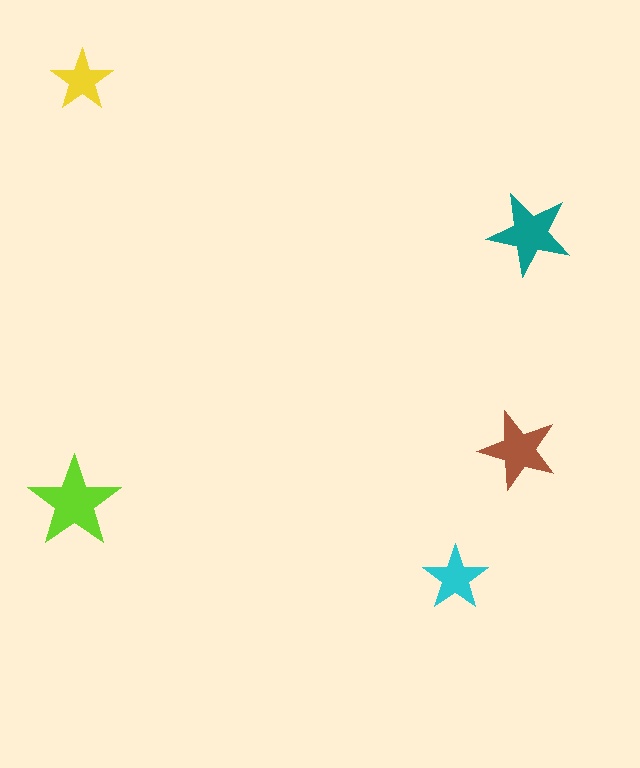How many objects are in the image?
There are 5 objects in the image.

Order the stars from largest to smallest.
the lime one, the teal one, the brown one, the cyan one, the yellow one.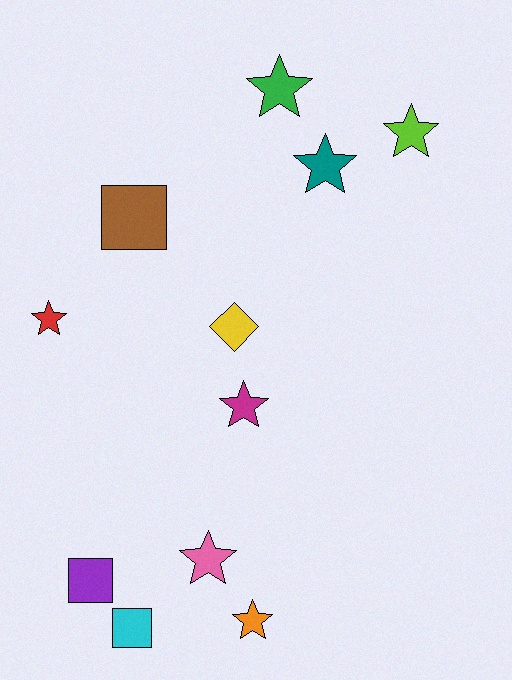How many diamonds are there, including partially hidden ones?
There is 1 diamond.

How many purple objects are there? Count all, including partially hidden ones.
There is 1 purple object.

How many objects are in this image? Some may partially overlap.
There are 11 objects.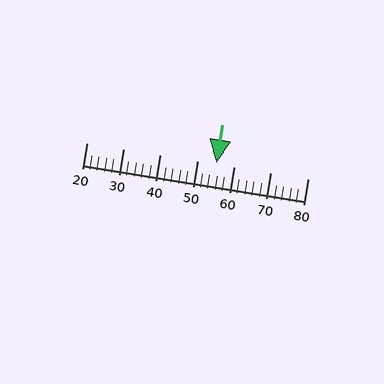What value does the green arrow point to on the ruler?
The green arrow points to approximately 55.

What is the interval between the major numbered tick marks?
The major tick marks are spaced 10 units apart.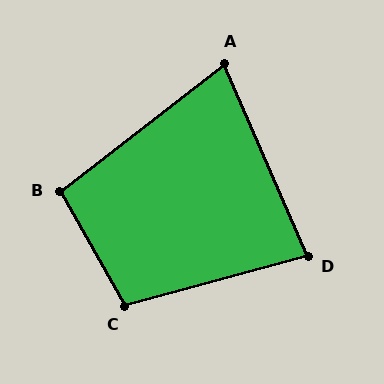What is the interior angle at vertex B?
Approximately 98 degrees (obtuse).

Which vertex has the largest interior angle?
C, at approximately 104 degrees.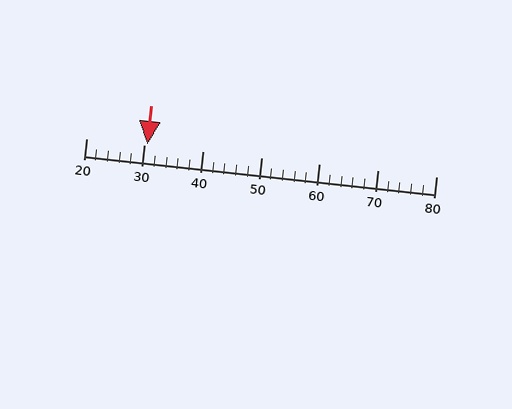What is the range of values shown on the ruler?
The ruler shows values from 20 to 80.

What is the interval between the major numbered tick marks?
The major tick marks are spaced 10 units apart.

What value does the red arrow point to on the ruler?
The red arrow points to approximately 30.